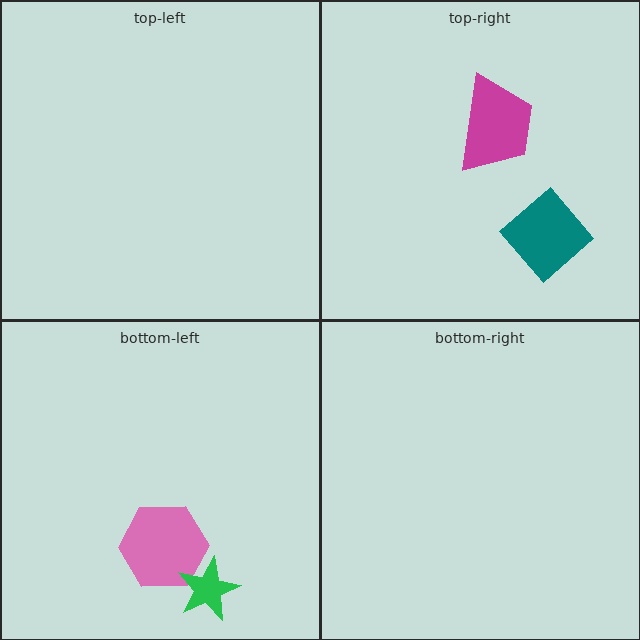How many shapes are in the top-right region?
2.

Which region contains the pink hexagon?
The bottom-left region.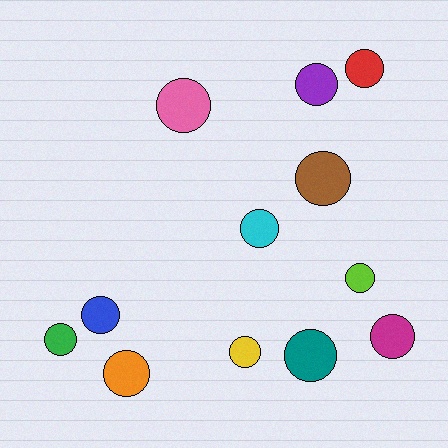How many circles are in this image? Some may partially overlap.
There are 12 circles.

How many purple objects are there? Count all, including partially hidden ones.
There is 1 purple object.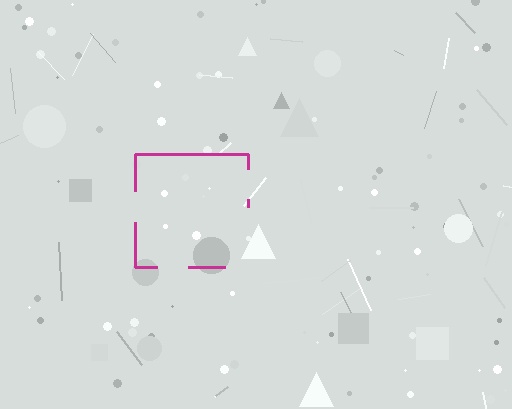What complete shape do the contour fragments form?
The contour fragments form a square.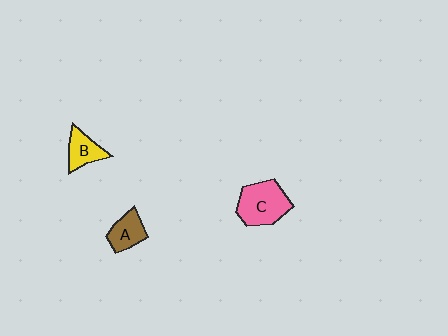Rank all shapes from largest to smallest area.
From largest to smallest: C (pink), A (brown), B (yellow).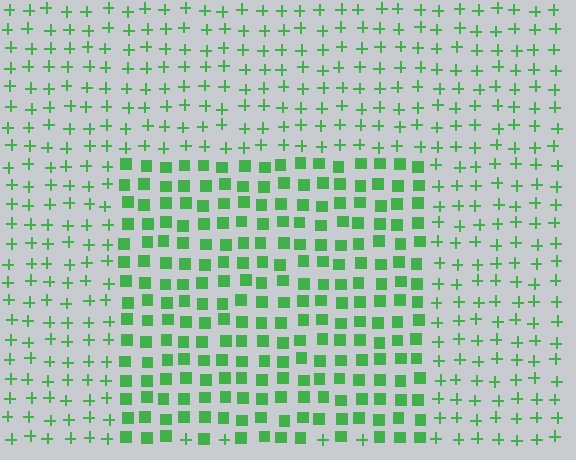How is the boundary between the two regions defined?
The boundary is defined by a change in element shape: squares inside vs. plus signs outside. All elements share the same color and spacing.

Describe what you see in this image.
The image is filled with small green elements arranged in a uniform grid. A rectangle-shaped region contains squares, while the surrounding area contains plus signs. The boundary is defined purely by the change in element shape.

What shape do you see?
I see a rectangle.